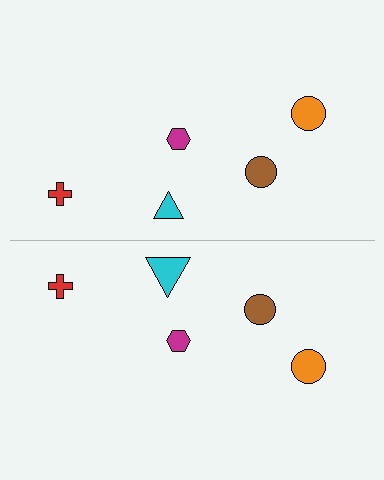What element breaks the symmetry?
The cyan triangle on the bottom side has a different size than its mirror counterpart.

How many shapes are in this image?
There are 10 shapes in this image.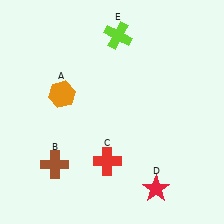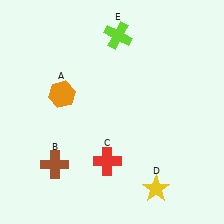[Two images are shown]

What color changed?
The star (D) changed from red in Image 1 to yellow in Image 2.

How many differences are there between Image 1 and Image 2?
There is 1 difference between the two images.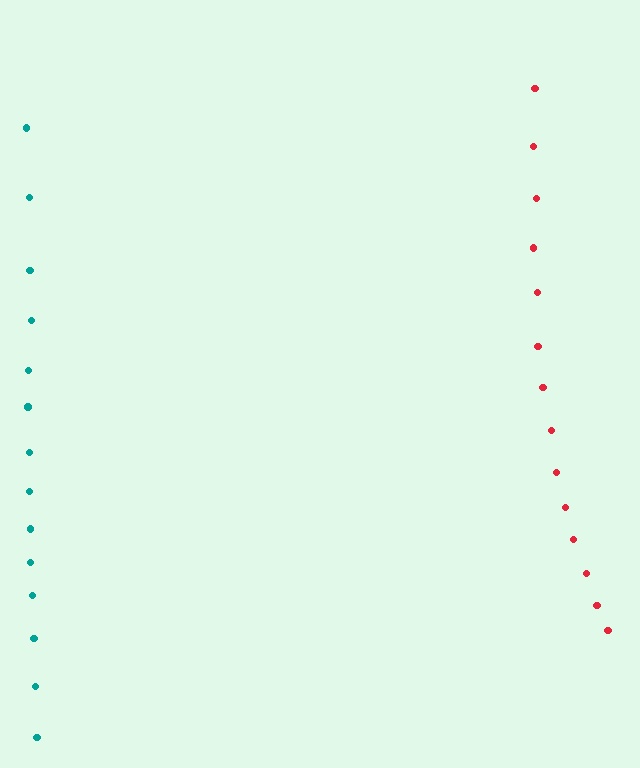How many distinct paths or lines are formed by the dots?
There are 2 distinct paths.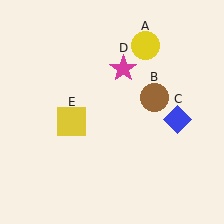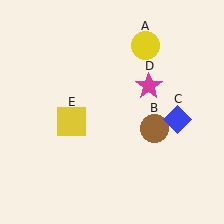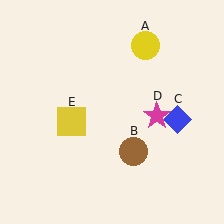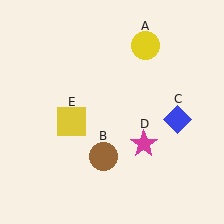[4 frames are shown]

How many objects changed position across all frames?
2 objects changed position: brown circle (object B), magenta star (object D).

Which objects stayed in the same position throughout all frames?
Yellow circle (object A) and blue diamond (object C) and yellow square (object E) remained stationary.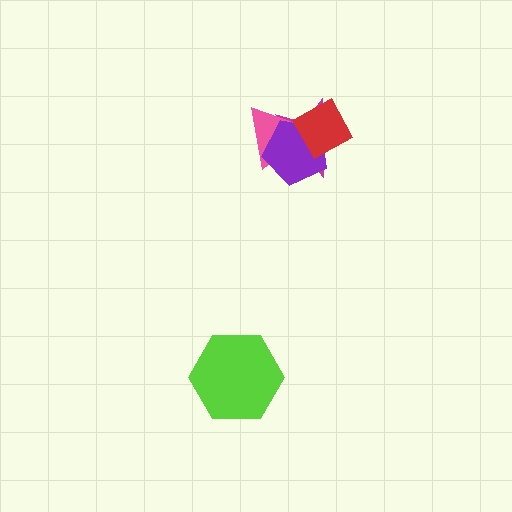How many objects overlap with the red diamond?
3 objects overlap with the red diamond.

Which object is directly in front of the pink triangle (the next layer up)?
The purple pentagon is directly in front of the pink triangle.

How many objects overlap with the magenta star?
3 objects overlap with the magenta star.